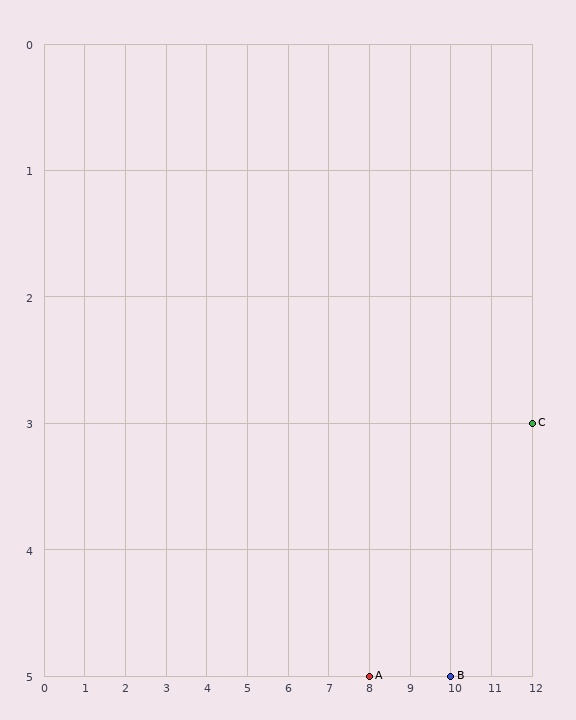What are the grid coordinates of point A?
Point A is at grid coordinates (8, 5).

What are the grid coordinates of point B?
Point B is at grid coordinates (10, 5).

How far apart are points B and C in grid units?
Points B and C are 2 columns and 2 rows apart (about 2.8 grid units diagonally).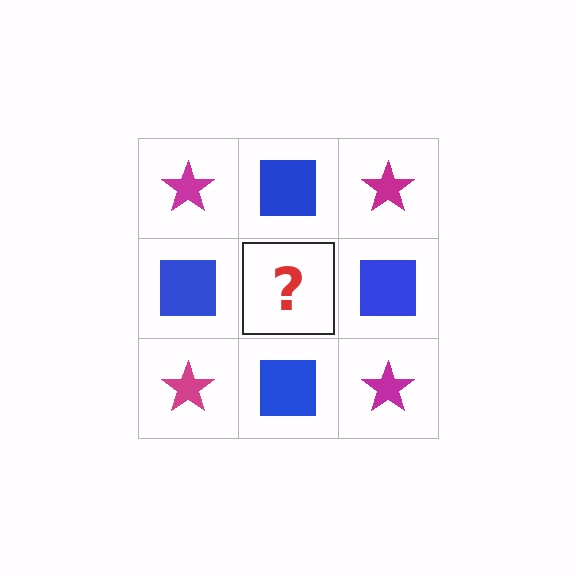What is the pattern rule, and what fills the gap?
The rule is that it alternates magenta star and blue square in a checkerboard pattern. The gap should be filled with a magenta star.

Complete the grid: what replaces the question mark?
The question mark should be replaced with a magenta star.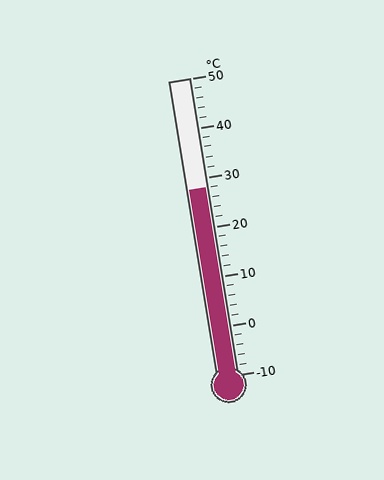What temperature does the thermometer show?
The thermometer shows approximately 28°C.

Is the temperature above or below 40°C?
The temperature is below 40°C.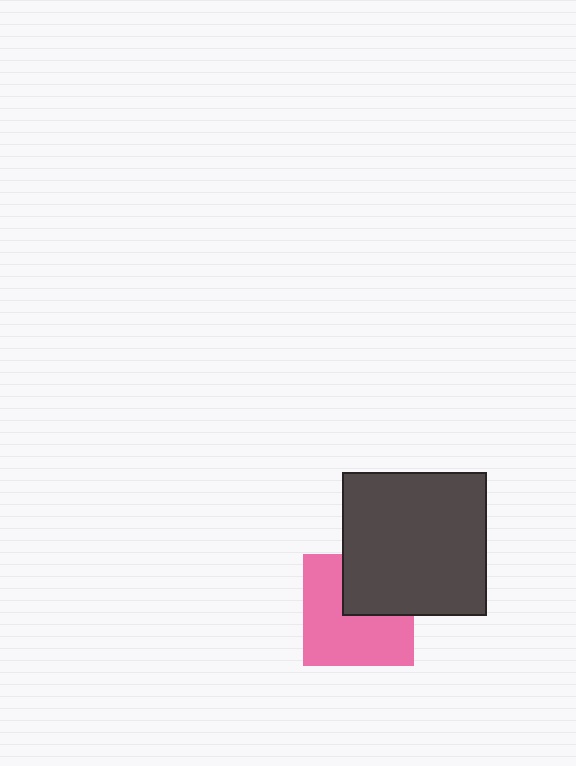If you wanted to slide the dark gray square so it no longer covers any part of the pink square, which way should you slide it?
Slide it toward the upper-right — that is the most direct way to separate the two shapes.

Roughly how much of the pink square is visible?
About half of it is visible (roughly 64%).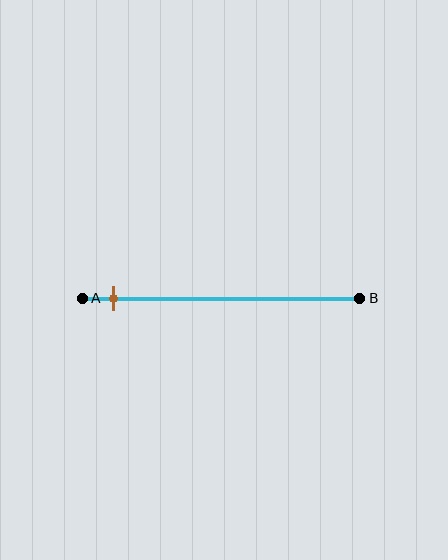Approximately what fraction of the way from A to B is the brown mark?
The brown mark is approximately 10% of the way from A to B.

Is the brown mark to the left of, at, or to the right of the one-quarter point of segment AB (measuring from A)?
The brown mark is to the left of the one-quarter point of segment AB.